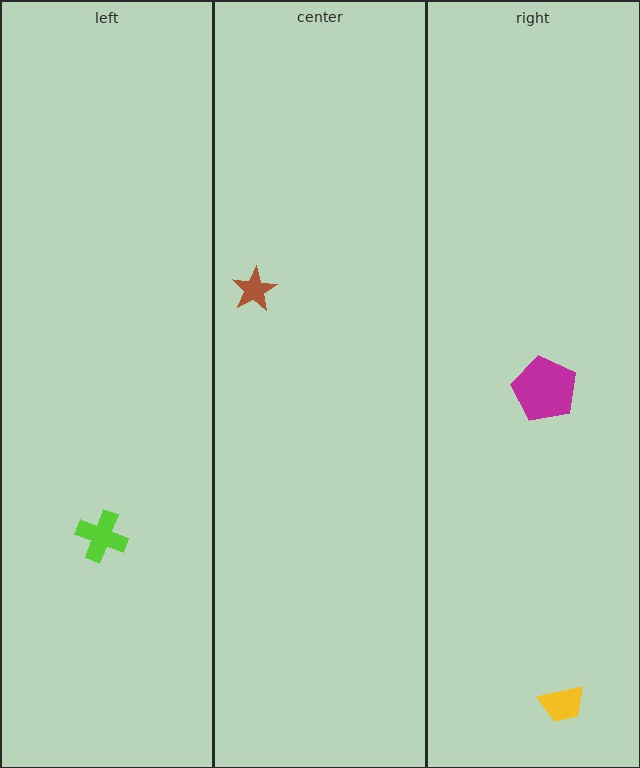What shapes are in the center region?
The brown star.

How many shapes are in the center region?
1.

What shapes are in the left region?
The lime cross.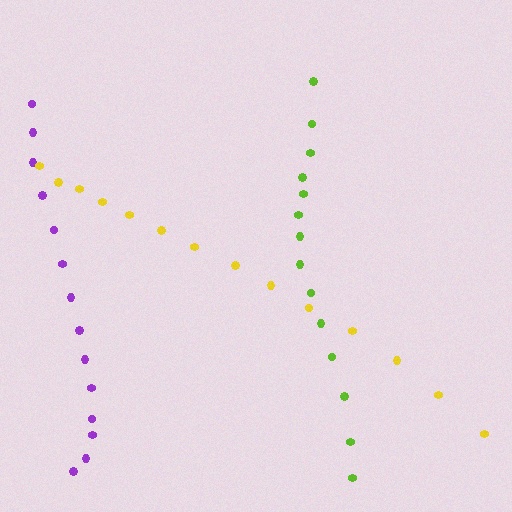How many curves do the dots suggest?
There are 3 distinct paths.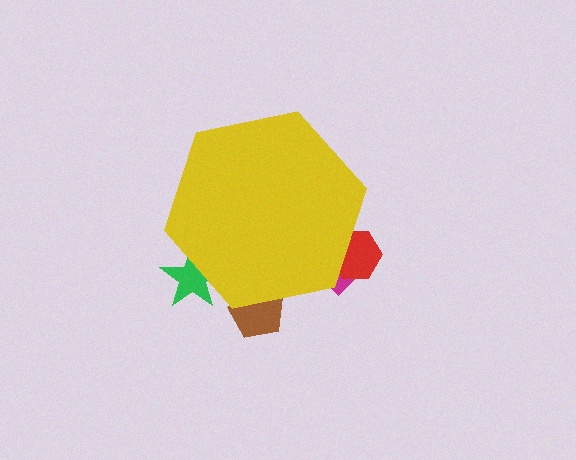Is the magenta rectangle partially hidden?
Yes, the magenta rectangle is partially hidden behind the yellow hexagon.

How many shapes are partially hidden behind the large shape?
4 shapes are partially hidden.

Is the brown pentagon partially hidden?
Yes, the brown pentagon is partially hidden behind the yellow hexagon.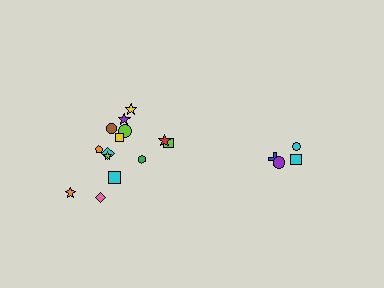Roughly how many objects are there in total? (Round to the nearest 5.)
Roughly 20 objects in total.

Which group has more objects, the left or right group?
The left group.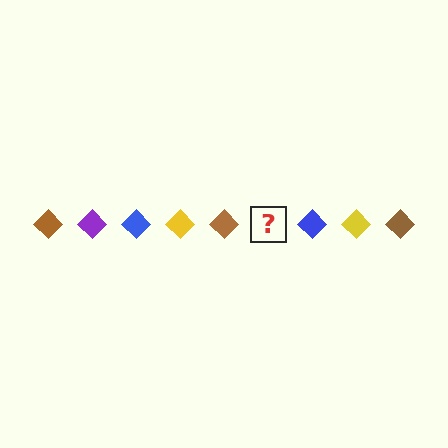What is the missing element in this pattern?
The missing element is a purple diamond.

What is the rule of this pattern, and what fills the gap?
The rule is that the pattern cycles through brown, purple, blue, yellow diamonds. The gap should be filled with a purple diamond.